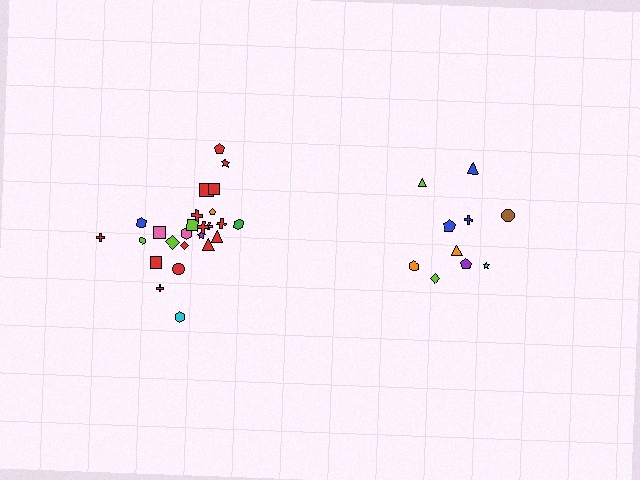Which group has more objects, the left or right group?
The left group.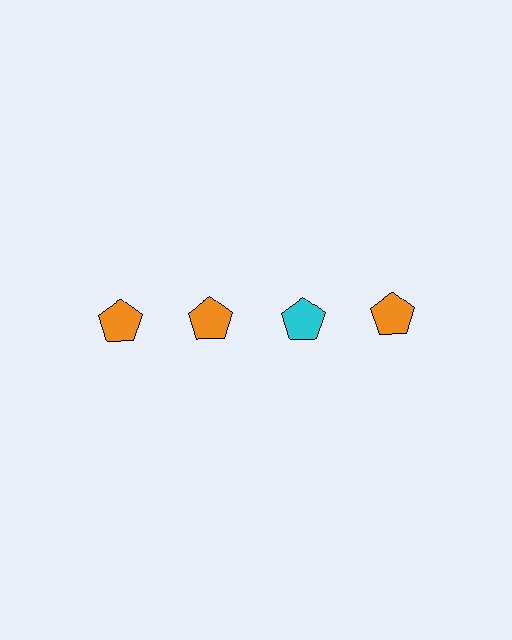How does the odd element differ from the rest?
It has a different color: cyan instead of orange.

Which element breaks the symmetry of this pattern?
The cyan pentagon in the top row, center column breaks the symmetry. All other shapes are orange pentagons.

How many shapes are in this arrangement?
There are 4 shapes arranged in a grid pattern.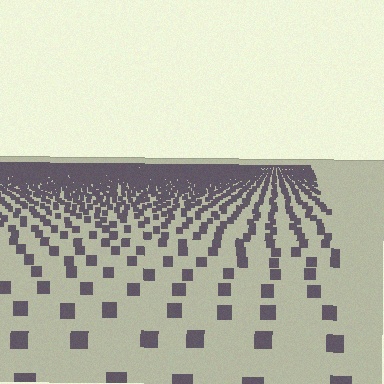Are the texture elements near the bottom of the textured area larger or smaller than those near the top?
Larger. Near the bottom, elements are closer to the viewer and appear at a bigger on-screen size.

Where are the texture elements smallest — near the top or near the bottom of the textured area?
Near the top.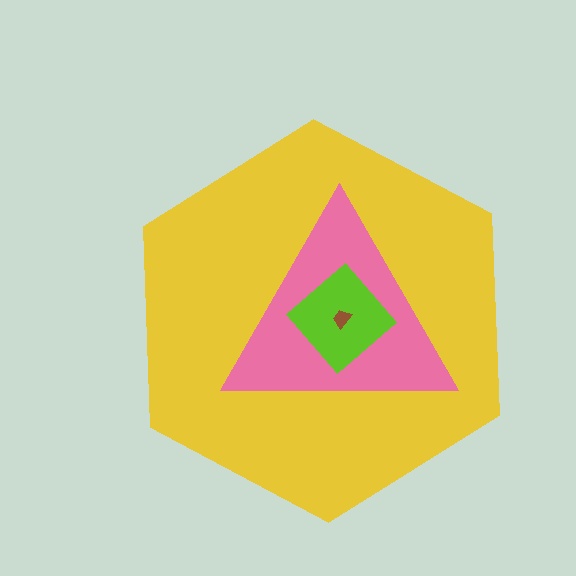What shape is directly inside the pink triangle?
The lime diamond.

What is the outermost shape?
The yellow hexagon.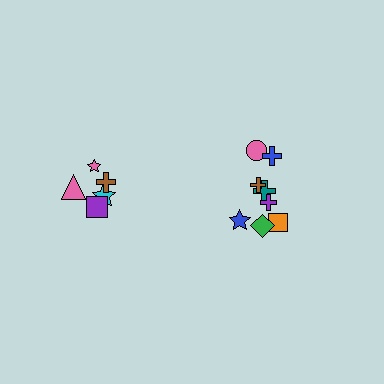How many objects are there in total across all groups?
There are 13 objects.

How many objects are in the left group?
There are 5 objects.